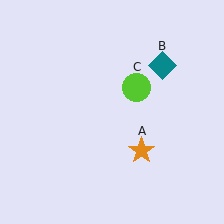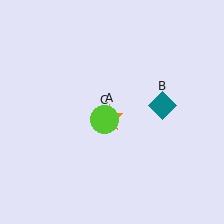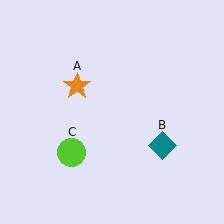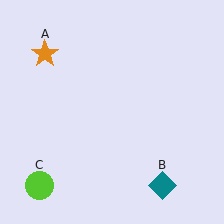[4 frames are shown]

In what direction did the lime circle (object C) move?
The lime circle (object C) moved down and to the left.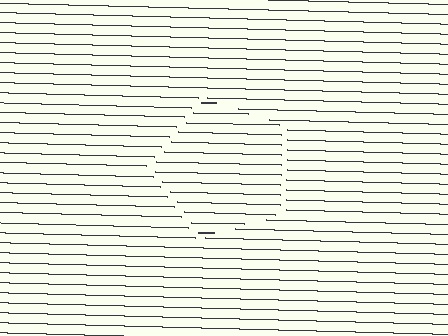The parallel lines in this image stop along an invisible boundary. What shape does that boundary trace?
An illusory pentagon. The interior of the shape contains the same grating, shifted by half a period — the contour is defined by the phase discontinuity where line-ends from the inner and outer gratings abut.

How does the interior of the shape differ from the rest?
The interior of the shape contains the same grating, shifted by half a period — the contour is defined by the phase discontinuity where line-ends from the inner and outer gratings abut.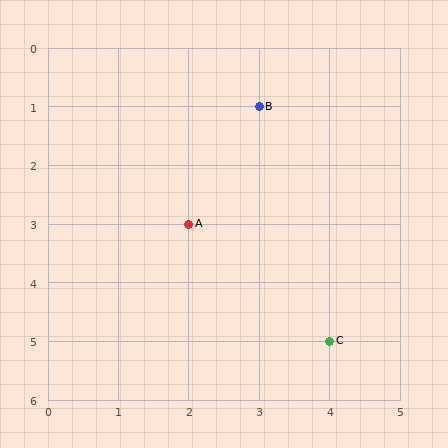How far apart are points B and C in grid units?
Points B and C are 1 column and 4 rows apart (about 4.1 grid units diagonally).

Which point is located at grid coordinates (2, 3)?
Point A is at (2, 3).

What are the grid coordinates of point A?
Point A is at grid coordinates (2, 3).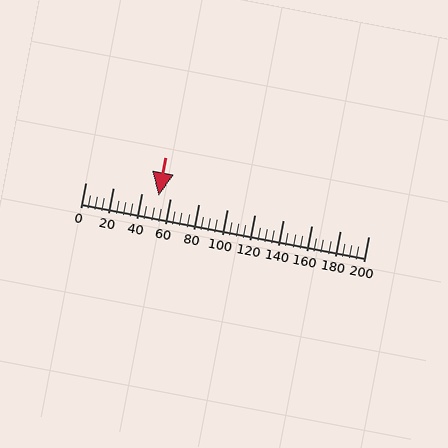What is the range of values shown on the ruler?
The ruler shows values from 0 to 200.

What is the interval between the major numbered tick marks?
The major tick marks are spaced 20 units apart.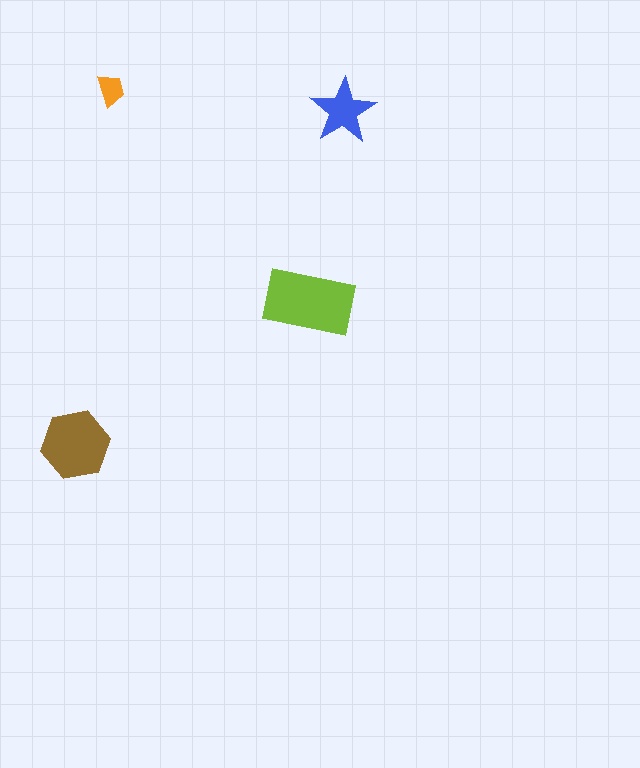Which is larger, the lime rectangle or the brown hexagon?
The lime rectangle.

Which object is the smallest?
The orange trapezoid.